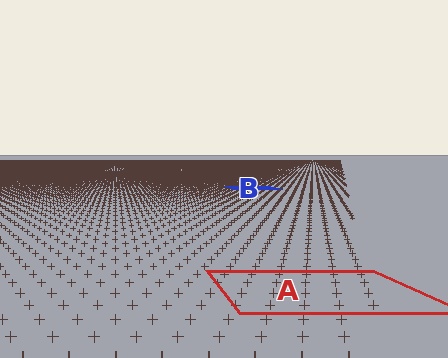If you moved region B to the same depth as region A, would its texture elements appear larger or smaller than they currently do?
They would appear larger. At a closer depth, the same texture elements are projected at a bigger on-screen size.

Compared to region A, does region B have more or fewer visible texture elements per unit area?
Region B has more texture elements per unit area — they are packed more densely because it is farther away.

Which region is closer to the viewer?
Region A is closer. The texture elements there are larger and more spread out.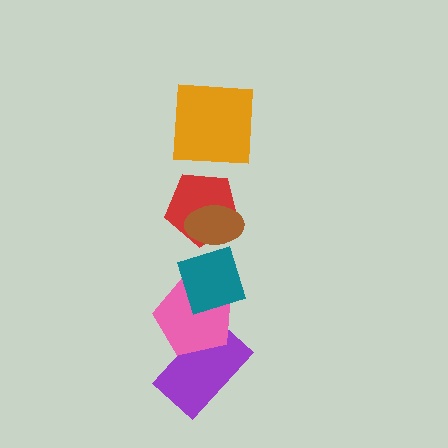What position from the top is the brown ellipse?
The brown ellipse is 2nd from the top.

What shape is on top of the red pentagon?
The brown ellipse is on top of the red pentagon.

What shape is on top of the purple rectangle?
The pink pentagon is on top of the purple rectangle.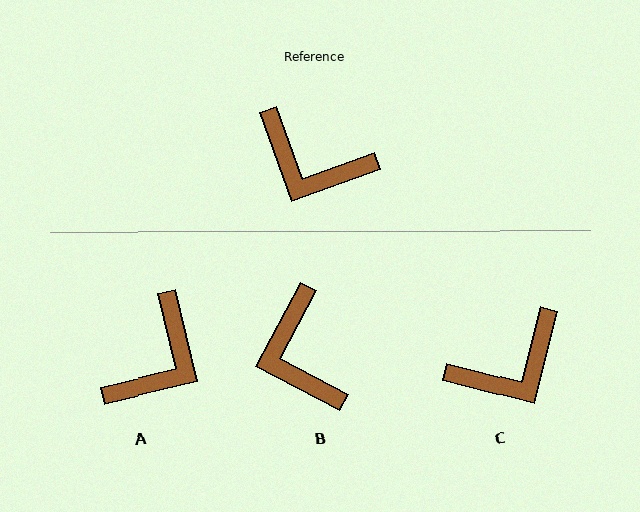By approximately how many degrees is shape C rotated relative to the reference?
Approximately 56 degrees counter-clockwise.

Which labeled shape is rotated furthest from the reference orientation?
A, about 83 degrees away.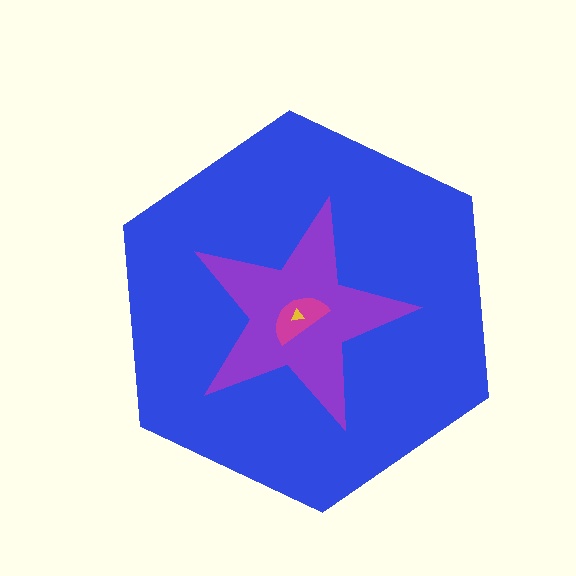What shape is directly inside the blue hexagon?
The purple star.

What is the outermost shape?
The blue hexagon.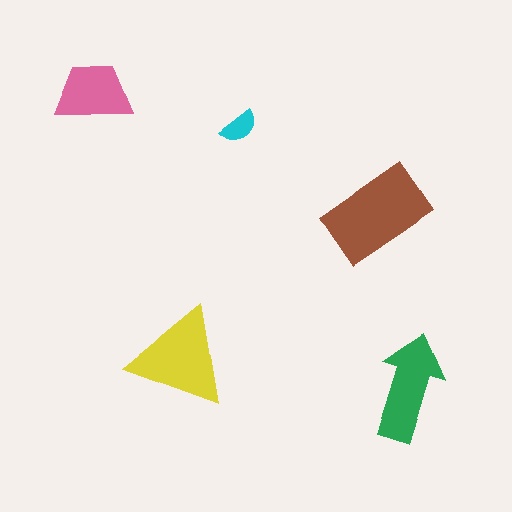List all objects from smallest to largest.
The cyan semicircle, the pink trapezoid, the green arrow, the yellow triangle, the brown rectangle.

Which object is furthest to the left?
The pink trapezoid is leftmost.